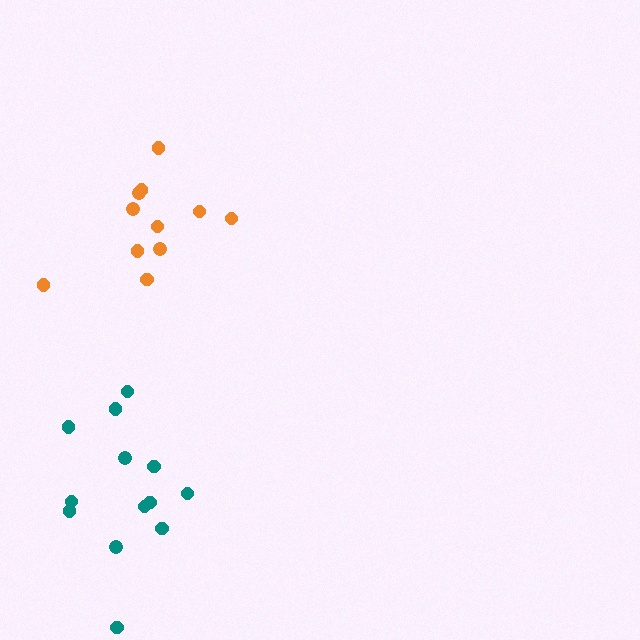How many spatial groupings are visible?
There are 2 spatial groupings.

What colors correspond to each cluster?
The clusters are colored: teal, orange.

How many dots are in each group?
Group 1: 13 dots, Group 2: 11 dots (24 total).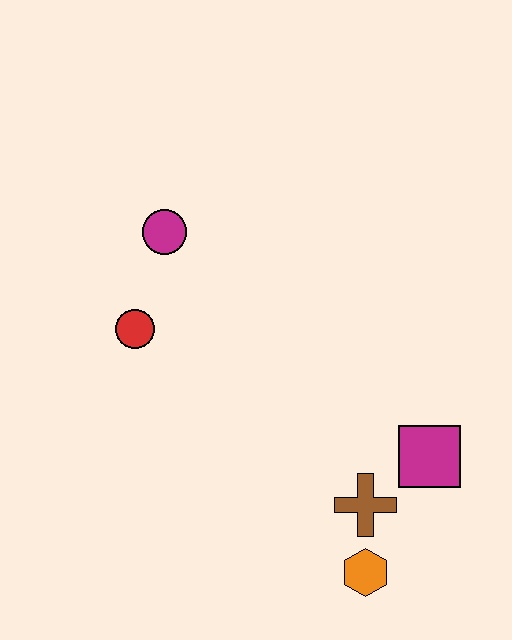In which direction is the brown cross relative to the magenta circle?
The brown cross is below the magenta circle.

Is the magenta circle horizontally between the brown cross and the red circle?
Yes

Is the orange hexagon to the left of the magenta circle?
No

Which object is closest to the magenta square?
The brown cross is closest to the magenta square.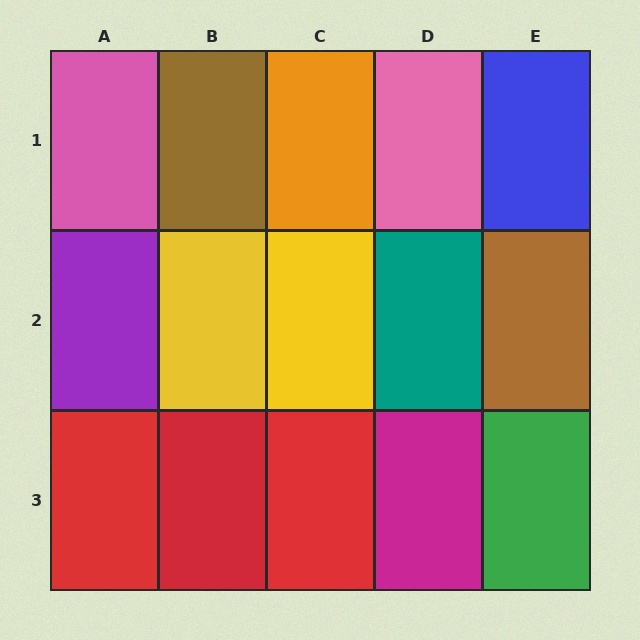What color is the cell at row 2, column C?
Yellow.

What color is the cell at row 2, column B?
Yellow.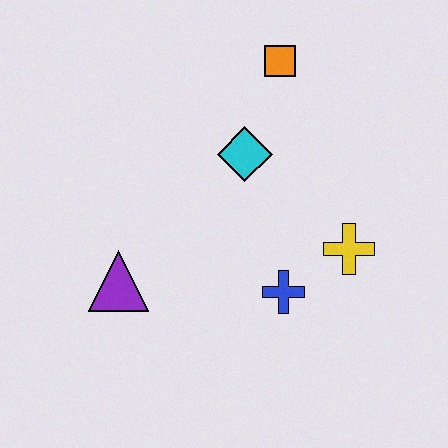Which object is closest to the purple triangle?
The blue cross is closest to the purple triangle.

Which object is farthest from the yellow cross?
The purple triangle is farthest from the yellow cross.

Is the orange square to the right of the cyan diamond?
Yes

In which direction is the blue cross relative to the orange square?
The blue cross is below the orange square.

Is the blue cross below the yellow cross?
Yes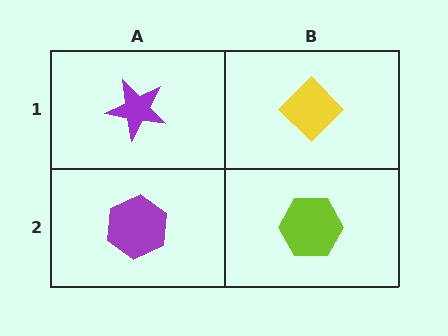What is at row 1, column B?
A yellow diamond.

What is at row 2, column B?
A lime hexagon.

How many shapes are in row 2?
2 shapes.